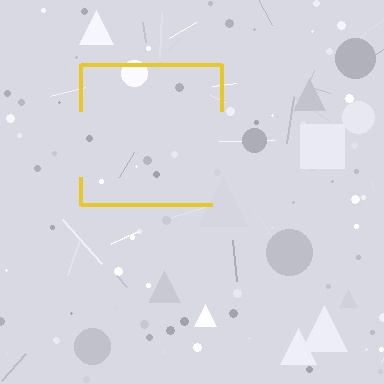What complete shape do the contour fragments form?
The contour fragments form a square.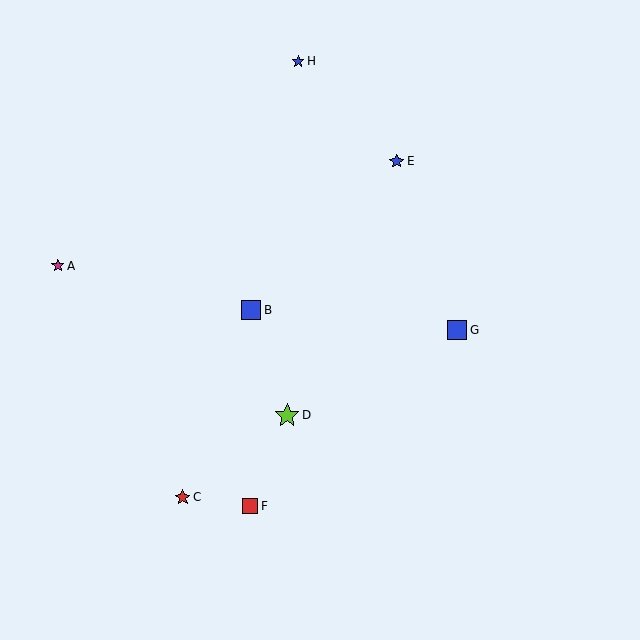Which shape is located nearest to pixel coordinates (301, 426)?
The lime star (labeled D) at (287, 415) is nearest to that location.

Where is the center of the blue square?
The center of the blue square is at (457, 330).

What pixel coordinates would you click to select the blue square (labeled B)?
Click at (251, 310) to select the blue square B.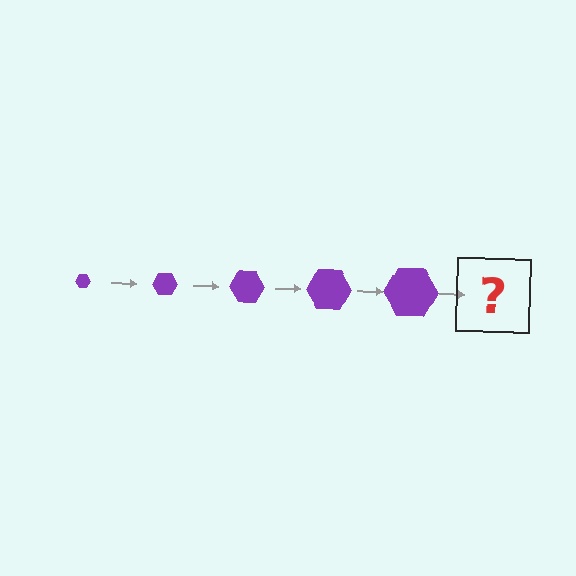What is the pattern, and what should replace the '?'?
The pattern is that the hexagon gets progressively larger each step. The '?' should be a purple hexagon, larger than the previous one.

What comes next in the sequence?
The next element should be a purple hexagon, larger than the previous one.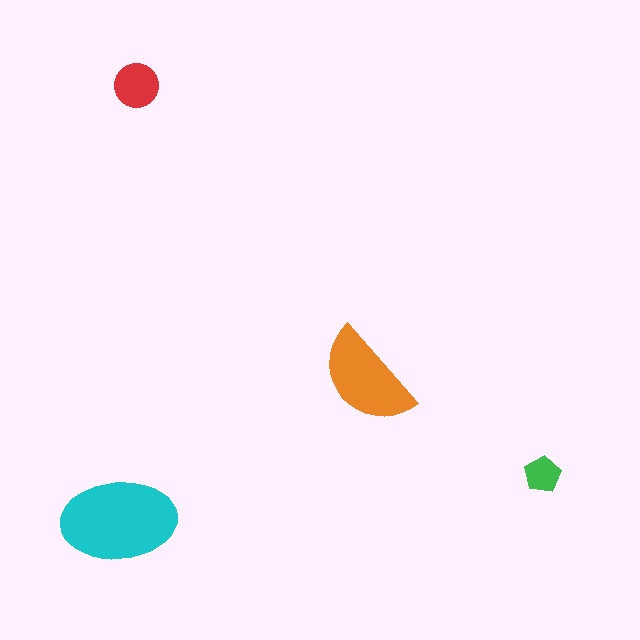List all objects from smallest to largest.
The green pentagon, the red circle, the orange semicircle, the cyan ellipse.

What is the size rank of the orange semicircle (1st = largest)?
2nd.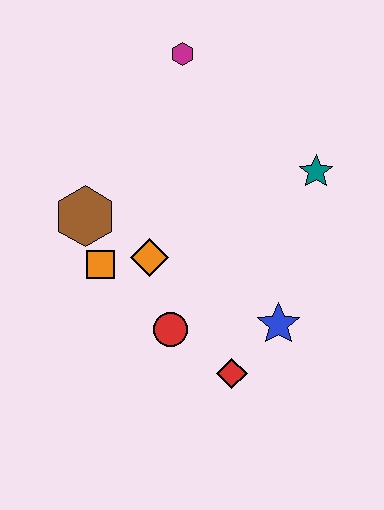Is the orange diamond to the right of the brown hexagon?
Yes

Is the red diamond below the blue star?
Yes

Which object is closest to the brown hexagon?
The orange square is closest to the brown hexagon.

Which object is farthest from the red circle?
The magenta hexagon is farthest from the red circle.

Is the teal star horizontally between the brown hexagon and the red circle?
No